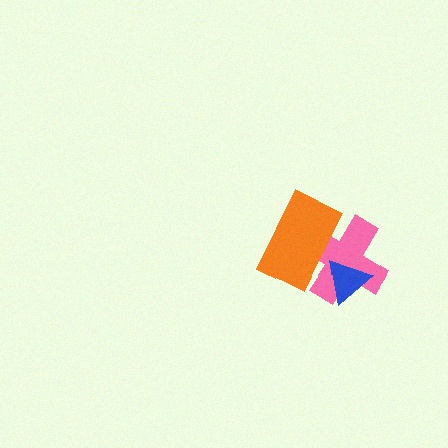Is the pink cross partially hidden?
Yes, it is partially covered by another shape.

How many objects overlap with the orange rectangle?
2 objects overlap with the orange rectangle.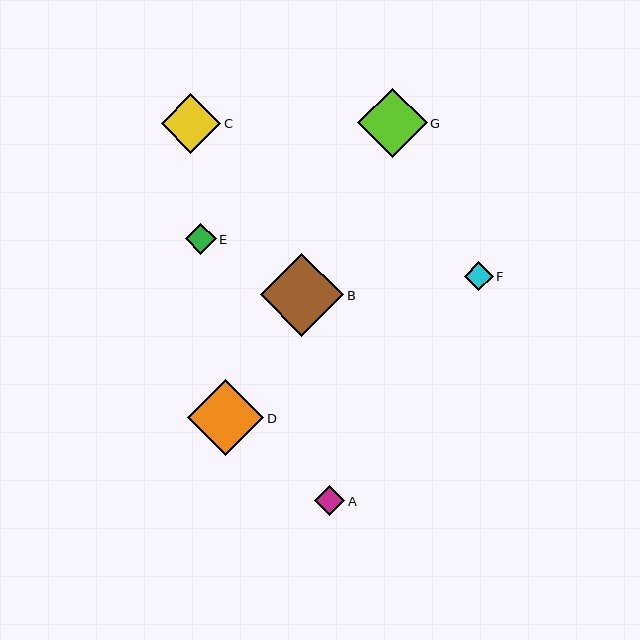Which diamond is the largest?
Diamond B is the largest with a size of approximately 83 pixels.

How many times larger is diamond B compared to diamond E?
Diamond B is approximately 2.7 times the size of diamond E.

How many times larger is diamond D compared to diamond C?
Diamond D is approximately 1.3 times the size of diamond C.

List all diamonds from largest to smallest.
From largest to smallest: B, D, G, C, E, A, F.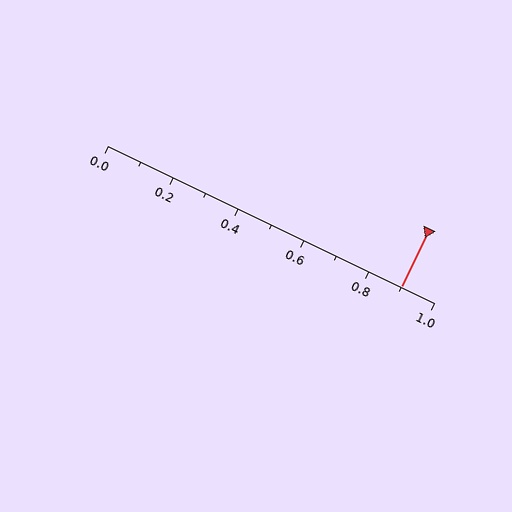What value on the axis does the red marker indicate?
The marker indicates approximately 0.9.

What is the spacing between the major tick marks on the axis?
The major ticks are spaced 0.2 apart.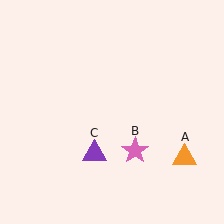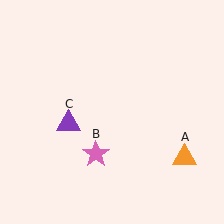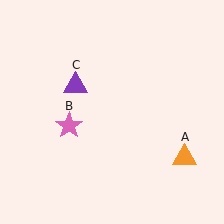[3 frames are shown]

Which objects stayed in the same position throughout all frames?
Orange triangle (object A) remained stationary.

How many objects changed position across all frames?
2 objects changed position: pink star (object B), purple triangle (object C).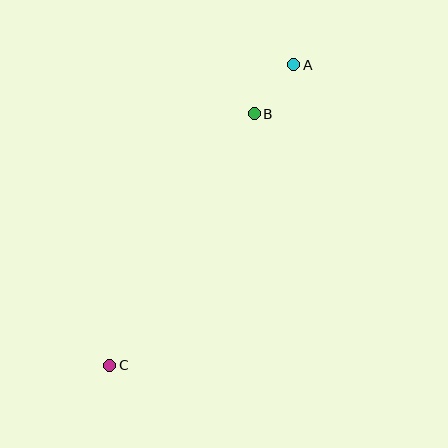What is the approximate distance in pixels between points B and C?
The distance between B and C is approximately 290 pixels.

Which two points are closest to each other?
Points A and B are closest to each other.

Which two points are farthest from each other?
Points A and C are farthest from each other.